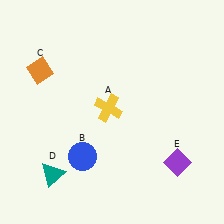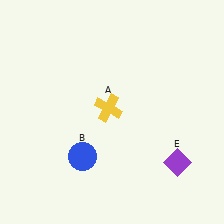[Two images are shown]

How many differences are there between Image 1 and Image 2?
There are 2 differences between the two images.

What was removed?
The orange diamond (C), the teal triangle (D) were removed in Image 2.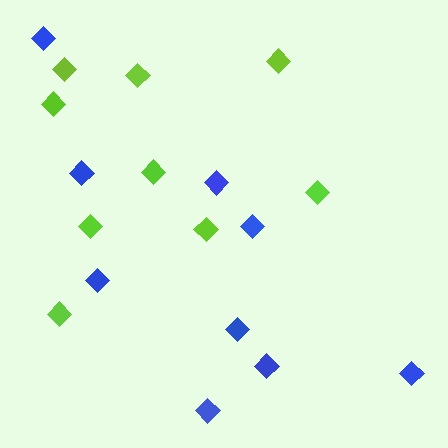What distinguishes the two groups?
There are 2 groups: one group of blue diamonds (9) and one group of lime diamonds (9).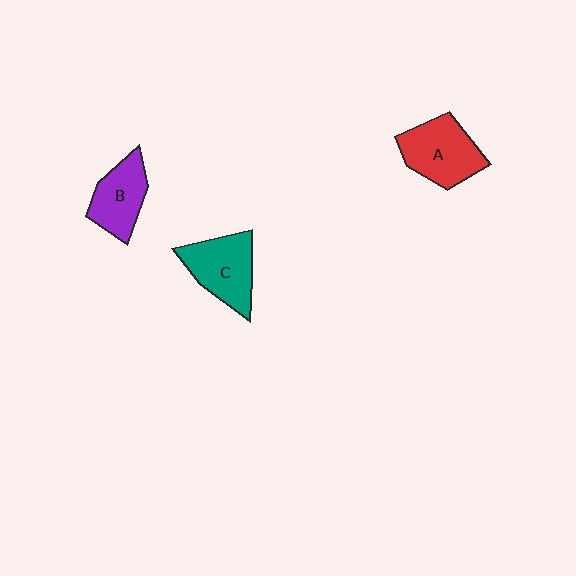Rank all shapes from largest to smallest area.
From largest to smallest: A (red), C (teal), B (purple).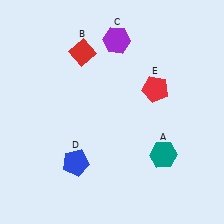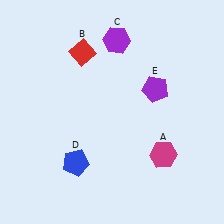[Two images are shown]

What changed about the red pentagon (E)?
In Image 1, E is red. In Image 2, it changed to purple.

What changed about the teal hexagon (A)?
In Image 1, A is teal. In Image 2, it changed to magenta.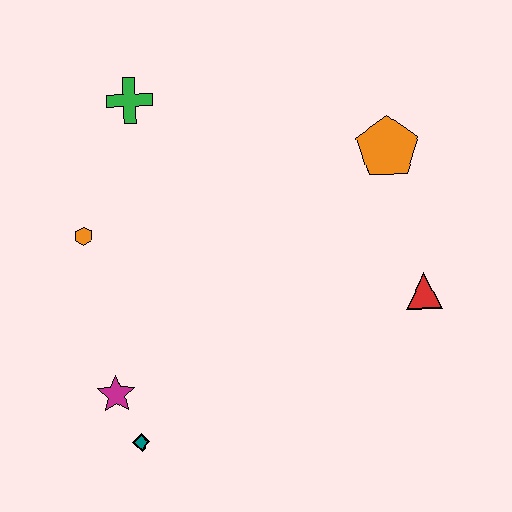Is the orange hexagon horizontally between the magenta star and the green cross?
No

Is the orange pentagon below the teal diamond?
No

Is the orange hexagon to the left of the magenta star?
Yes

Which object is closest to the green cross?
The orange hexagon is closest to the green cross.